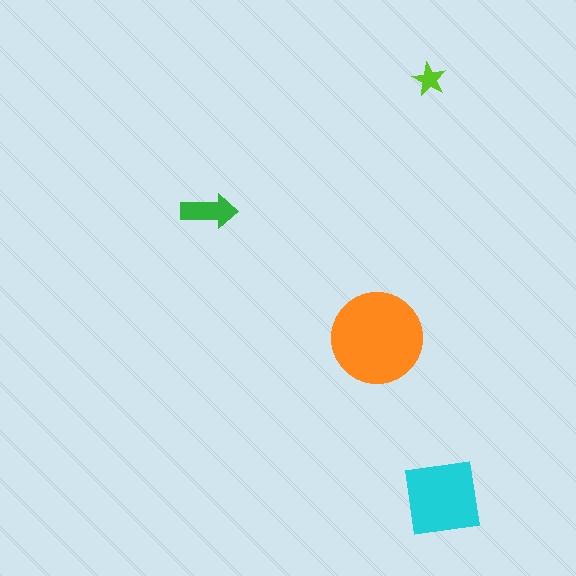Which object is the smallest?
The lime star.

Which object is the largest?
The orange circle.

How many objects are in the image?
There are 4 objects in the image.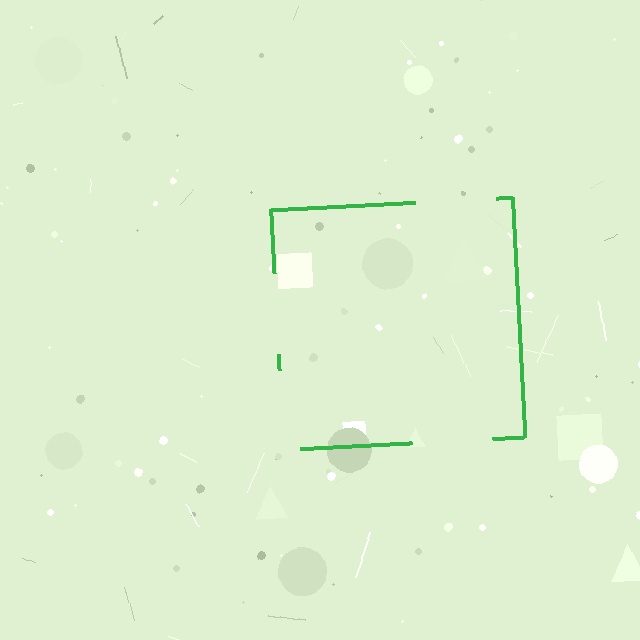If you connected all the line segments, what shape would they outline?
They would outline a square.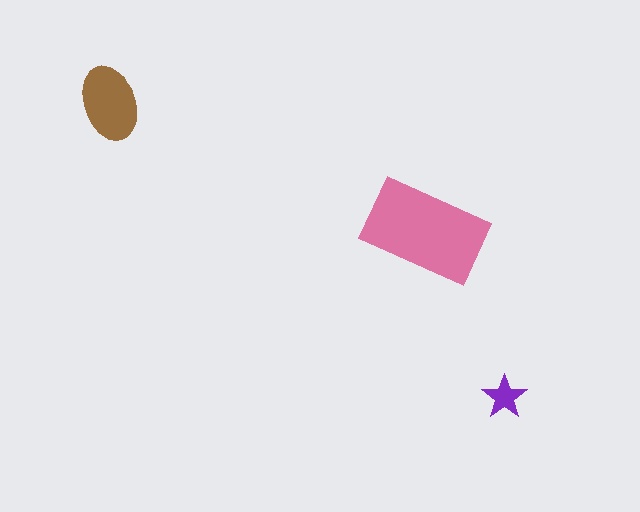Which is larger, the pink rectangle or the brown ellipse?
The pink rectangle.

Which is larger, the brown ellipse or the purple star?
The brown ellipse.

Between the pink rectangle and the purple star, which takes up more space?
The pink rectangle.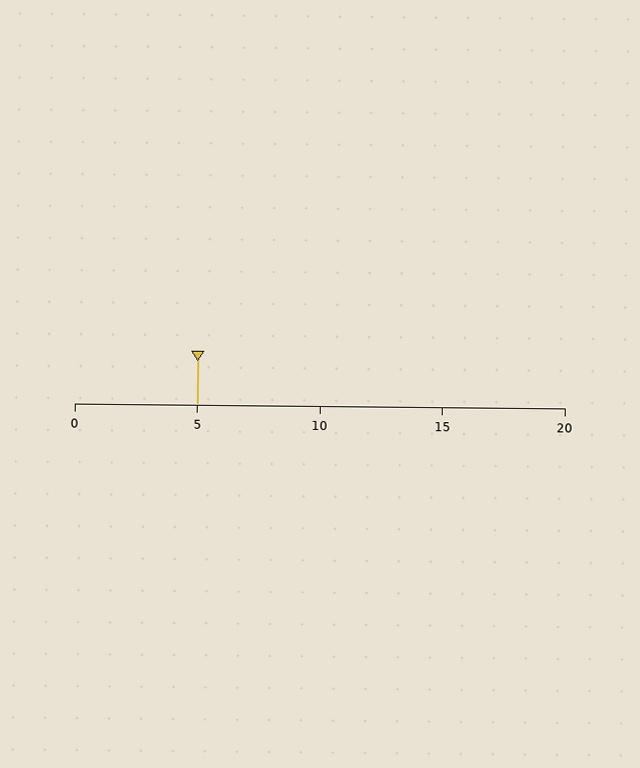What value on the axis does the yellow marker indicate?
The marker indicates approximately 5.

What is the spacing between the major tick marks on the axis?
The major ticks are spaced 5 apart.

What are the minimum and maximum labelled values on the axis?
The axis runs from 0 to 20.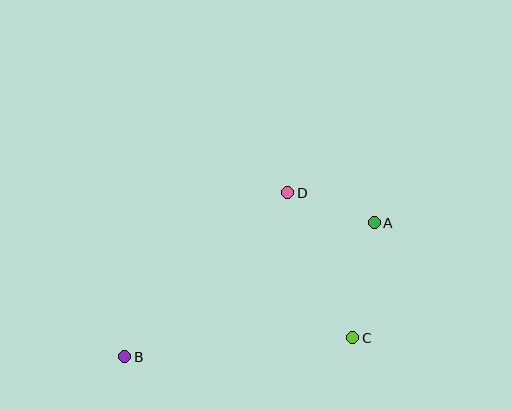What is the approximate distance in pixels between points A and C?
The distance between A and C is approximately 117 pixels.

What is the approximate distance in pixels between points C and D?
The distance between C and D is approximately 159 pixels.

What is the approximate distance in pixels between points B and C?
The distance between B and C is approximately 228 pixels.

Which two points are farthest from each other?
Points A and B are farthest from each other.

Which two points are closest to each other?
Points A and D are closest to each other.